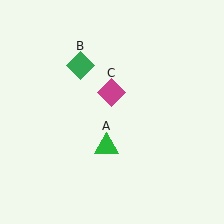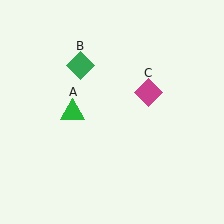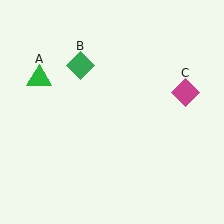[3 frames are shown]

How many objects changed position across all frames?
2 objects changed position: green triangle (object A), magenta diamond (object C).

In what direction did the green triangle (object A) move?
The green triangle (object A) moved up and to the left.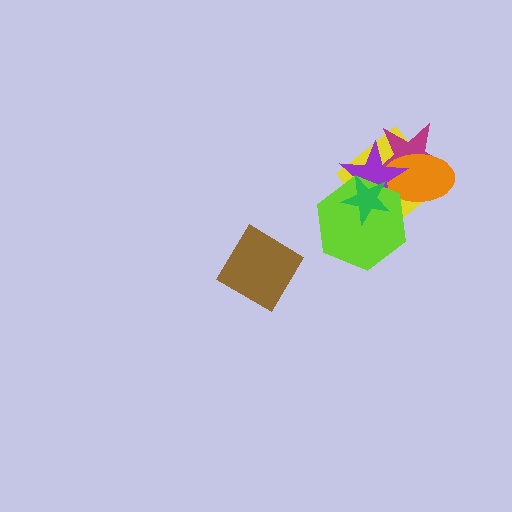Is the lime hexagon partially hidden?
Yes, it is partially covered by another shape.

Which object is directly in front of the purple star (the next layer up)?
The lime hexagon is directly in front of the purple star.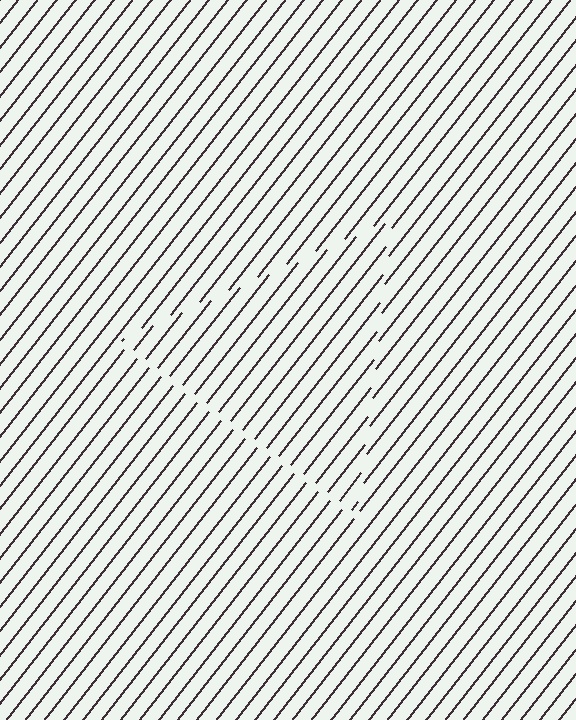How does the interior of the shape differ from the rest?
The interior of the shape contains the same grating, shifted by half a period — the contour is defined by the phase discontinuity where line-ends from the inner and outer gratings abut.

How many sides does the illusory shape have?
3 sides — the line-ends trace a triangle.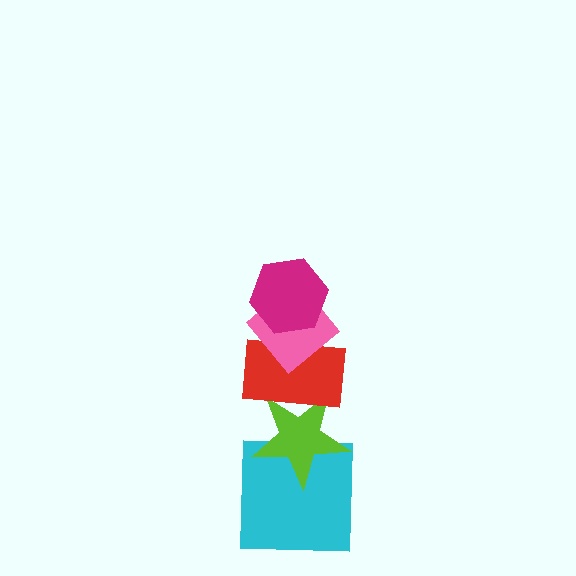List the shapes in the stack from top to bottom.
From top to bottom: the magenta hexagon, the pink diamond, the red rectangle, the lime star, the cyan square.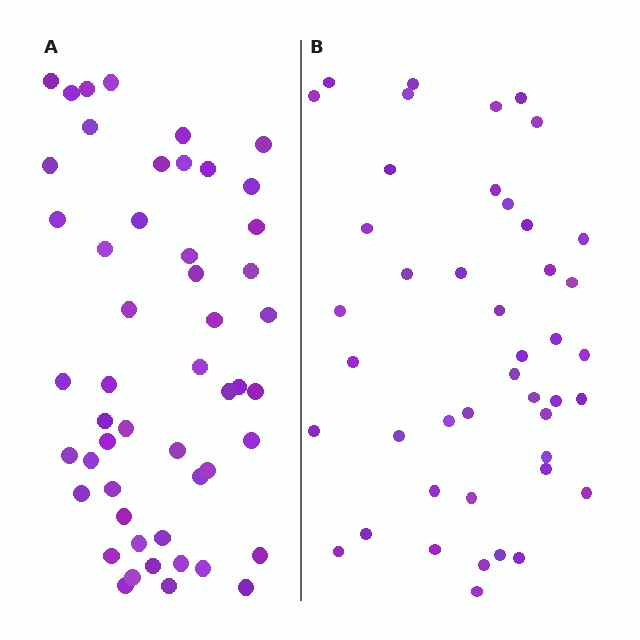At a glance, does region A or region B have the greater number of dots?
Region A (the left region) has more dots.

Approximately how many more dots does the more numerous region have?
Region A has roughly 8 or so more dots than region B.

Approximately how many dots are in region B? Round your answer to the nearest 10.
About 40 dots. (The exact count is 44, which rounds to 40.)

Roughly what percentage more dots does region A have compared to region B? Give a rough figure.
About 15% more.